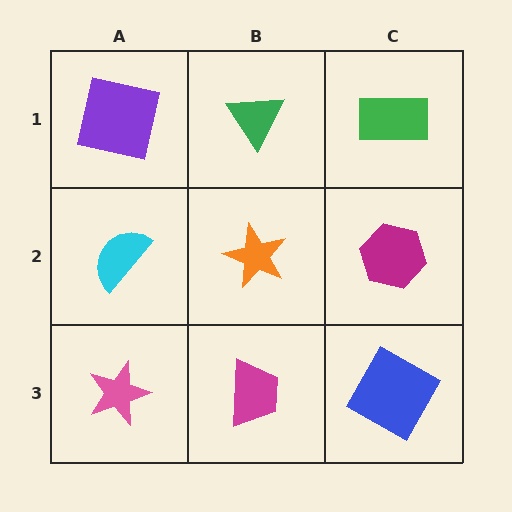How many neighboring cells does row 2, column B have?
4.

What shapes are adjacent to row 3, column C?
A magenta hexagon (row 2, column C), a magenta trapezoid (row 3, column B).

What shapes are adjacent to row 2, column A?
A purple square (row 1, column A), a pink star (row 3, column A), an orange star (row 2, column B).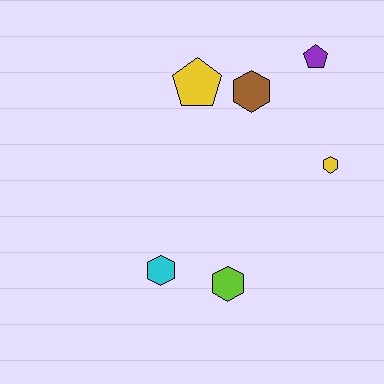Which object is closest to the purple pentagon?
The brown hexagon is closest to the purple pentagon.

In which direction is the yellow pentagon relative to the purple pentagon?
The yellow pentagon is to the left of the purple pentagon.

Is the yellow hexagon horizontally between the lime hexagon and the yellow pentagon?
No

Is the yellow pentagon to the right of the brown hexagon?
No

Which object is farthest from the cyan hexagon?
The purple pentagon is farthest from the cyan hexagon.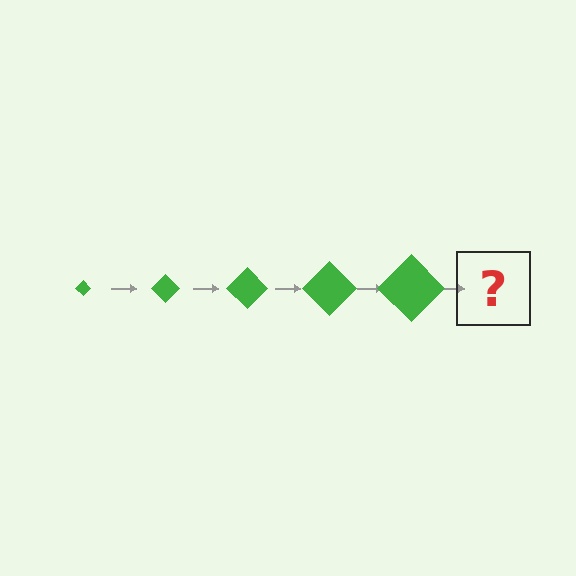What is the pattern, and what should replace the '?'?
The pattern is that the diamond gets progressively larger each step. The '?' should be a green diamond, larger than the previous one.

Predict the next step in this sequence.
The next step is a green diamond, larger than the previous one.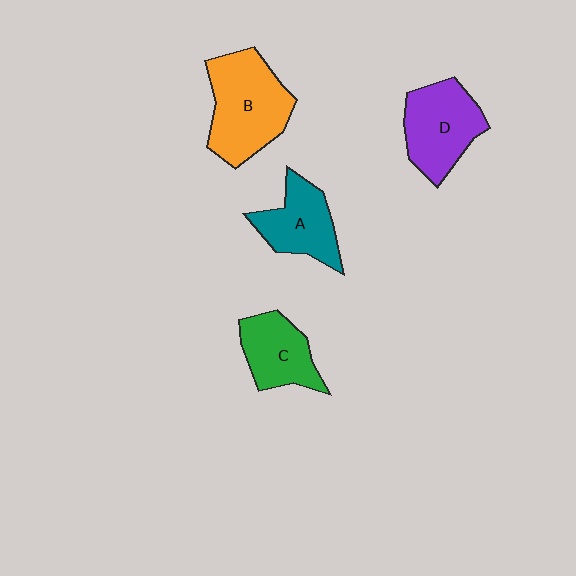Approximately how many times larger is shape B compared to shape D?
Approximately 1.2 times.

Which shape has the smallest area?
Shape C (green).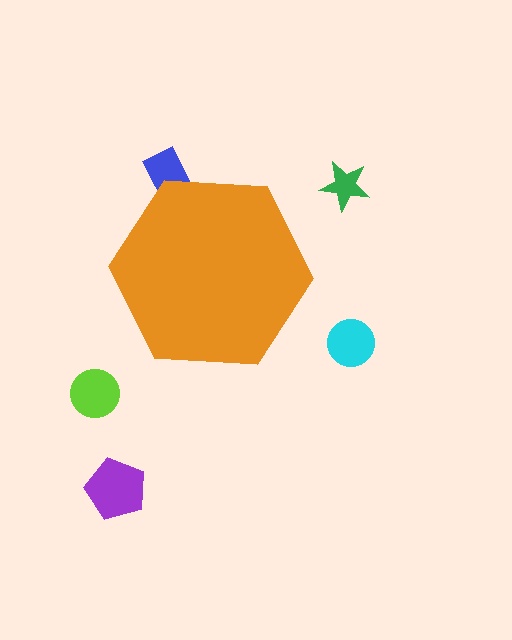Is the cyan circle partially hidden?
No, the cyan circle is fully visible.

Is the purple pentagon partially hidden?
No, the purple pentagon is fully visible.